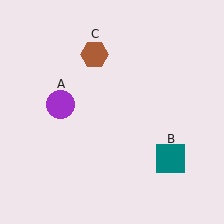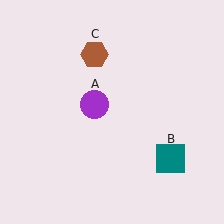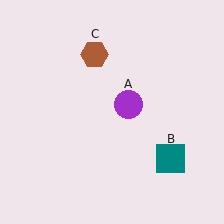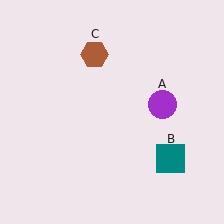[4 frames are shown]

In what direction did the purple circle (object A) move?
The purple circle (object A) moved right.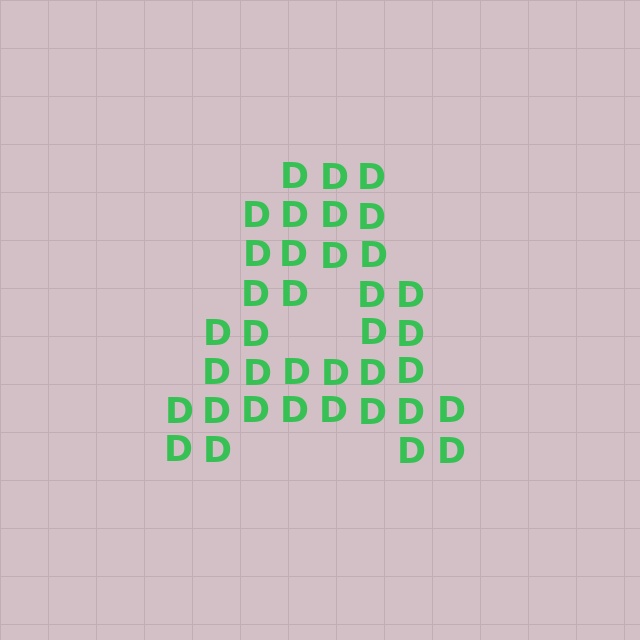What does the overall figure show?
The overall figure shows the letter A.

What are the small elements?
The small elements are letter D's.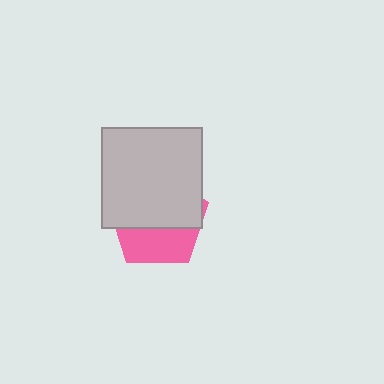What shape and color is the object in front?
The object in front is a light gray square.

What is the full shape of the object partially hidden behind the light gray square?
The partially hidden object is a pink pentagon.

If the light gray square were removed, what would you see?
You would see the complete pink pentagon.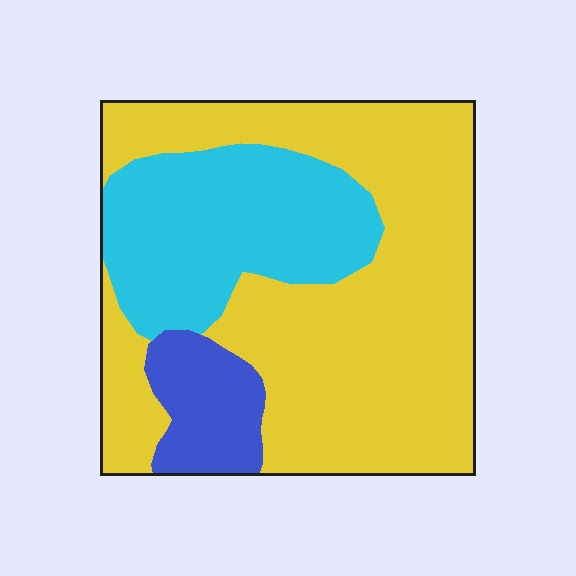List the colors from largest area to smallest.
From largest to smallest: yellow, cyan, blue.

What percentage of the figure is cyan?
Cyan covers 27% of the figure.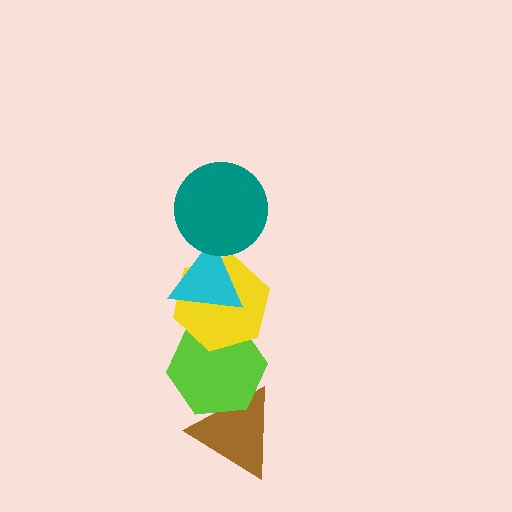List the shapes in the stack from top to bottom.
From top to bottom: the teal circle, the cyan triangle, the yellow hexagon, the lime hexagon, the brown triangle.